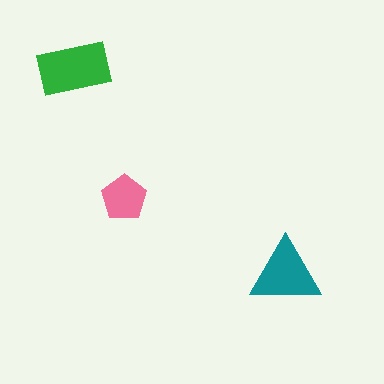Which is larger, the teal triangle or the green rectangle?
The green rectangle.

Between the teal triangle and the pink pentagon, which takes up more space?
The teal triangle.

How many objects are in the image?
There are 3 objects in the image.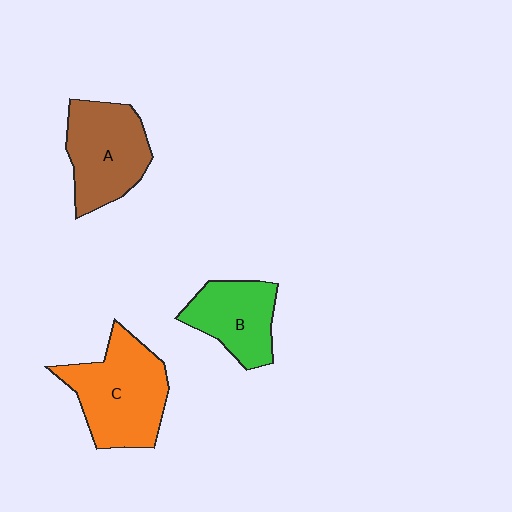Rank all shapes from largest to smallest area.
From largest to smallest: C (orange), A (brown), B (green).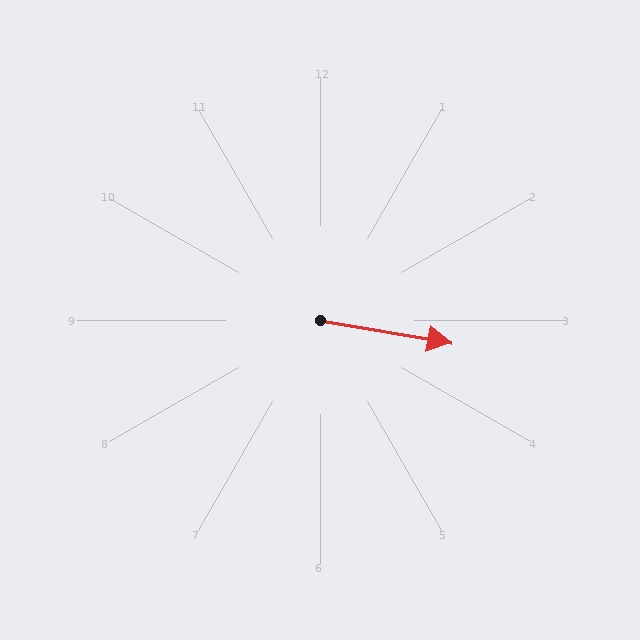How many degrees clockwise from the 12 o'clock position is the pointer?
Approximately 100 degrees.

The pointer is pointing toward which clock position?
Roughly 3 o'clock.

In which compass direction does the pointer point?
East.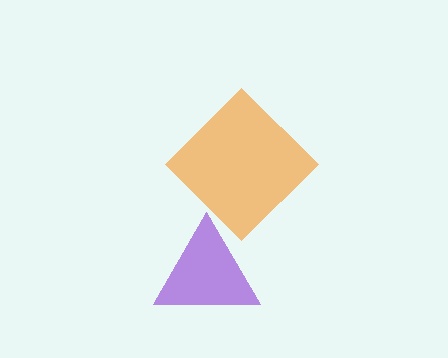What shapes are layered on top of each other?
The layered shapes are: a purple triangle, an orange diamond.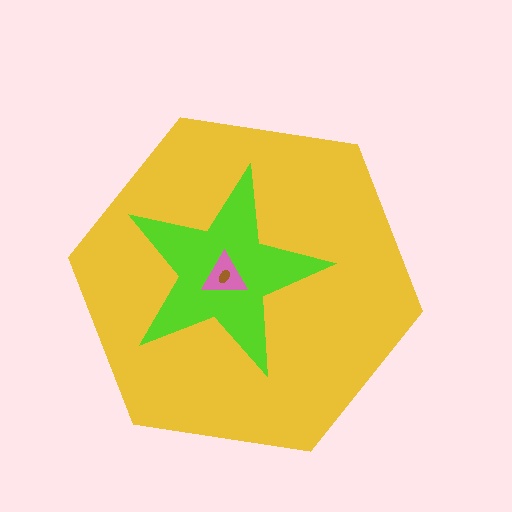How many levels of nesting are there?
4.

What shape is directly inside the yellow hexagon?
The lime star.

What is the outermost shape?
The yellow hexagon.